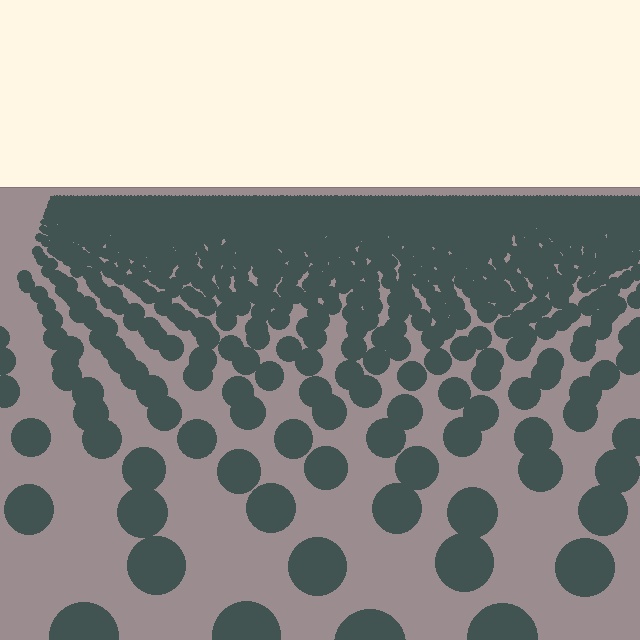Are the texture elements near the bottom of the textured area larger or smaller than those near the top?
Larger. Near the bottom, elements are closer to the viewer and appear at a bigger on-screen size.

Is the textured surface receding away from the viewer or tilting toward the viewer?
The surface is receding away from the viewer. Texture elements get smaller and denser toward the top.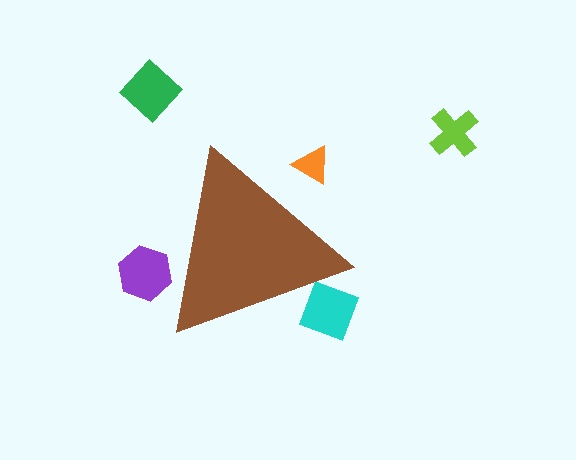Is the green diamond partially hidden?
No, the green diamond is fully visible.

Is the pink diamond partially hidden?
Yes, the pink diamond is partially hidden behind the brown triangle.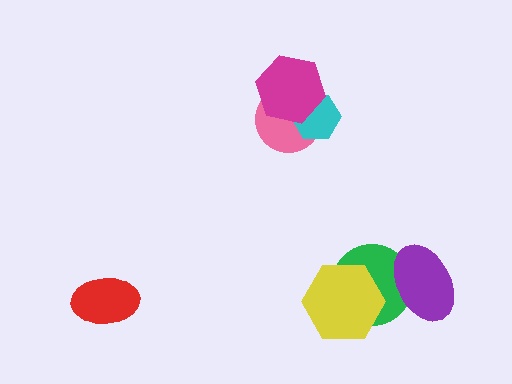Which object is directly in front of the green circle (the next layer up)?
The purple ellipse is directly in front of the green circle.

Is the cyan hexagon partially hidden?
Yes, it is partially covered by another shape.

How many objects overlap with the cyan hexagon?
2 objects overlap with the cyan hexagon.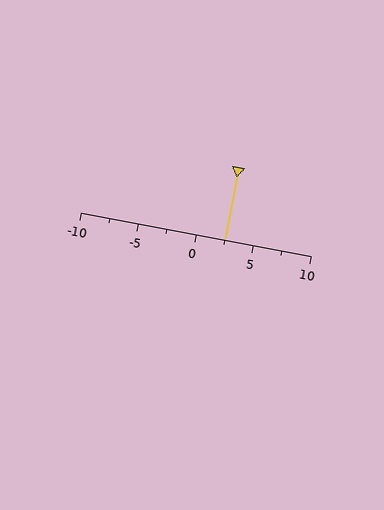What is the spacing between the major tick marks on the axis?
The major ticks are spaced 5 apart.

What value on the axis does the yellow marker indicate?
The marker indicates approximately 2.5.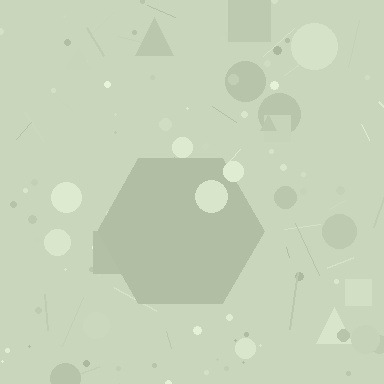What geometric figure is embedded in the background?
A hexagon is embedded in the background.